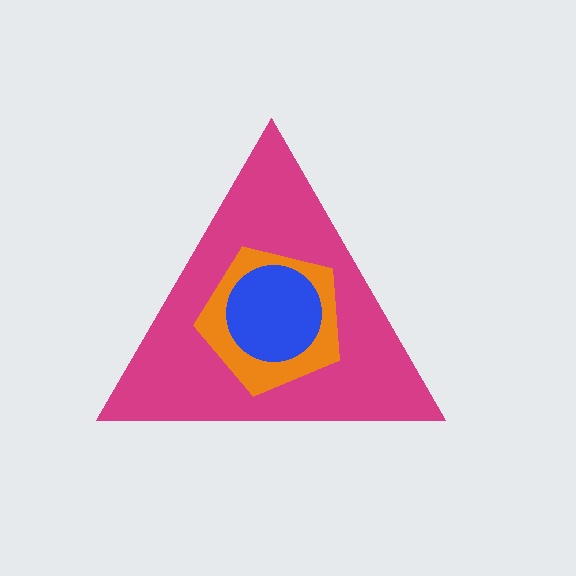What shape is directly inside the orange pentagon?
The blue circle.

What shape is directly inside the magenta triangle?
The orange pentagon.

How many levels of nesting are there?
3.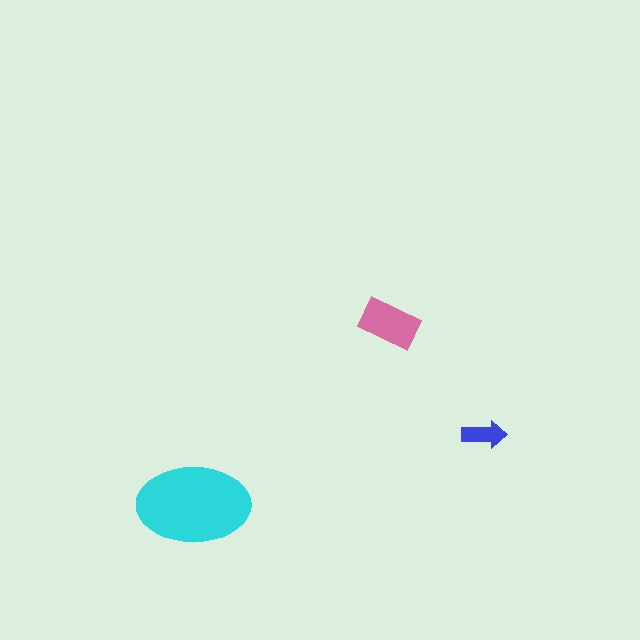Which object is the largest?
The cyan ellipse.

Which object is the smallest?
The blue arrow.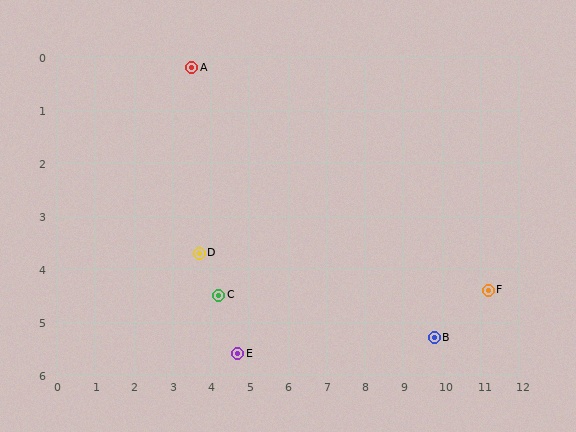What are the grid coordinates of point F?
Point F is at approximately (11.2, 4.4).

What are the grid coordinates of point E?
Point E is at approximately (4.7, 5.6).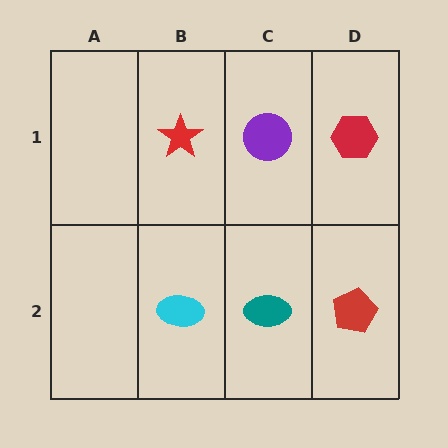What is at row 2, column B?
A cyan ellipse.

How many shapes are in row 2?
3 shapes.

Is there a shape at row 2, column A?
No, that cell is empty.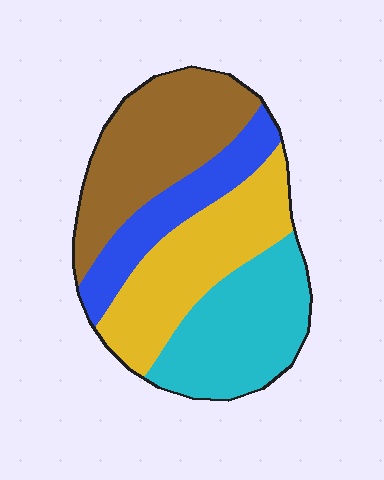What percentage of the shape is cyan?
Cyan covers around 25% of the shape.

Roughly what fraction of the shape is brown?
Brown takes up between a quarter and a half of the shape.